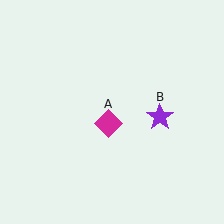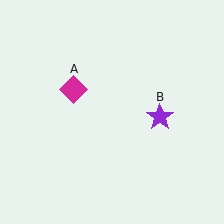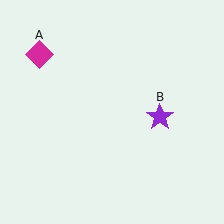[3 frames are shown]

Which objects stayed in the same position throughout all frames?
Purple star (object B) remained stationary.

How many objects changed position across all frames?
1 object changed position: magenta diamond (object A).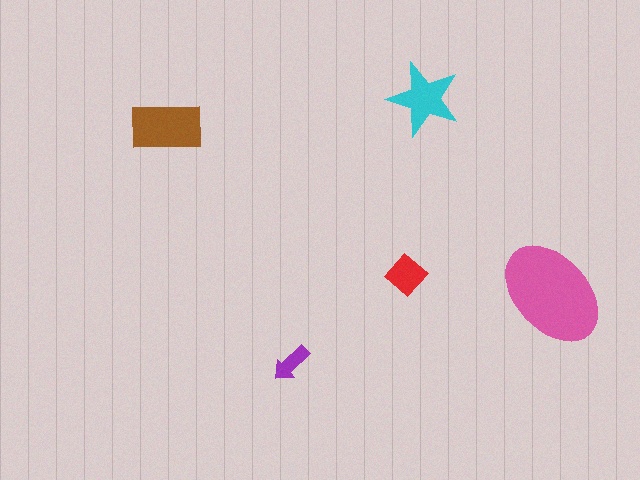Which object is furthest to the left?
The brown rectangle is leftmost.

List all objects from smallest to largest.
The purple arrow, the red diamond, the cyan star, the brown rectangle, the pink ellipse.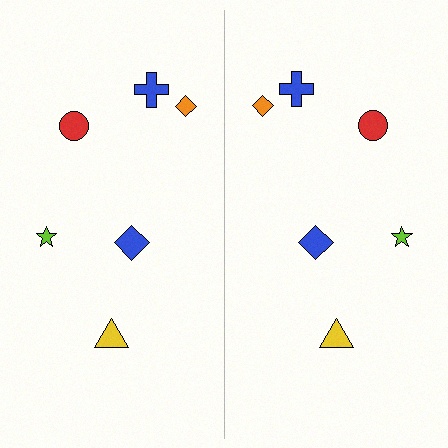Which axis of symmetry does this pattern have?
The pattern has a vertical axis of symmetry running through the center of the image.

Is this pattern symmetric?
Yes, this pattern has bilateral (reflection) symmetry.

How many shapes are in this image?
There are 12 shapes in this image.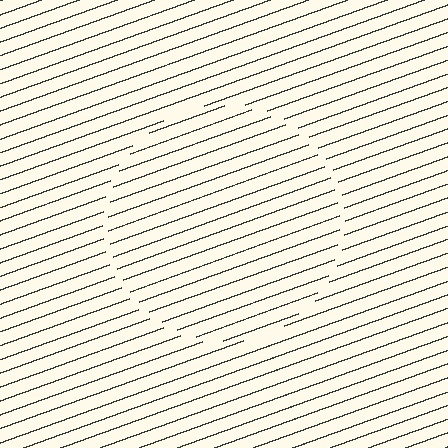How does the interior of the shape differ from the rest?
The interior of the shape contains the same grating, shifted by half a period — the contour is defined by the phase discontinuity where line-ends from the inner and outer gratings abut.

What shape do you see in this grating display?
An illusory circle. The interior of the shape contains the same grating, shifted by half a period — the contour is defined by the phase discontinuity where line-ends from the inner and outer gratings abut.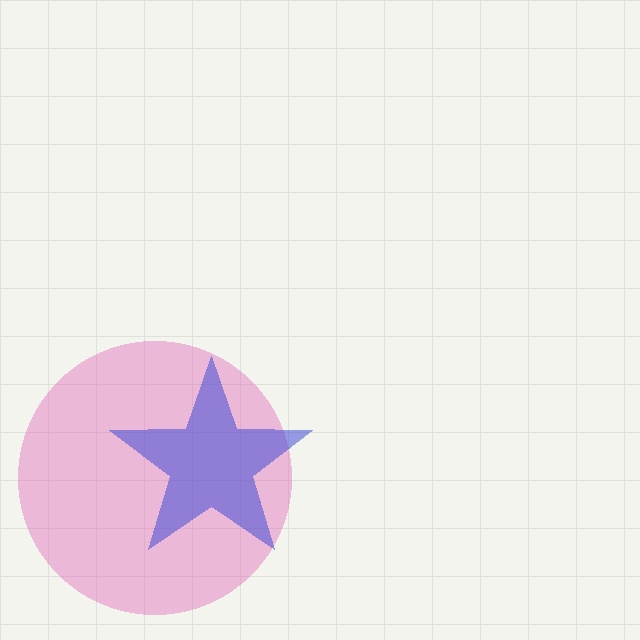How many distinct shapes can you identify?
There are 2 distinct shapes: a pink circle, a blue star.